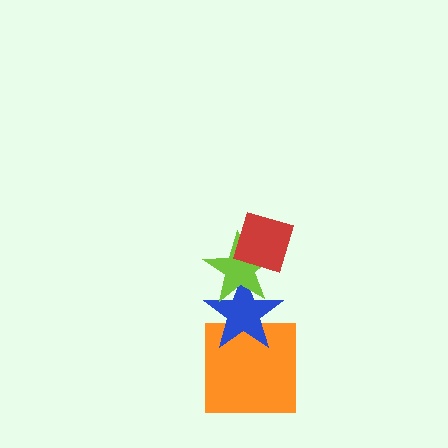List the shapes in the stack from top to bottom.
From top to bottom: the red diamond, the lime star, the blue star, the orange square.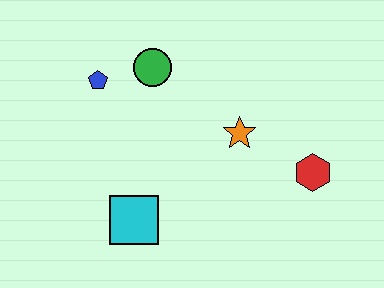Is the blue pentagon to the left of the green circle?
Yes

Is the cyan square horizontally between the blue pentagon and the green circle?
Yes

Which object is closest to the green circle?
The blue pentagon is closest to the green circle.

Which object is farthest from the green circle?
The red hexagon is farthest from the green circle.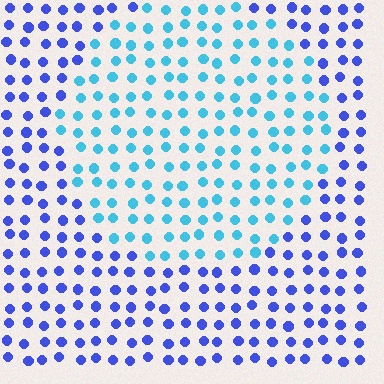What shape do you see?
I see a circle.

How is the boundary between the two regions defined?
The boundary is defined purely by a slight shift in hue (about 43 degrees). Spacing, size, and orientation are identical on both sides.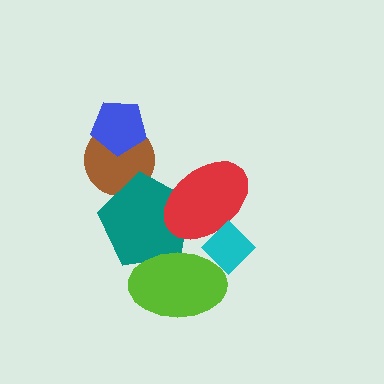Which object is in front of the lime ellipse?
The cyan diamond is in front of the lime ellipse.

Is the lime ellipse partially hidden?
Yes, it is partially covered by another shape.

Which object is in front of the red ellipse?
The cyan diamond is in front of the red ellipse.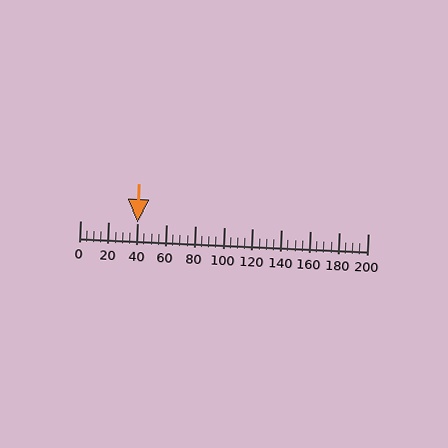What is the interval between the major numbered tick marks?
The major tick marks are spaced 20 units apart.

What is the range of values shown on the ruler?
The ruler shows values from 0 to 200.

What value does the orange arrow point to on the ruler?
The orange arrow points to approximately 40.